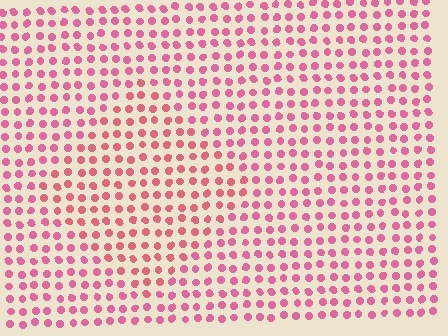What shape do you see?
I see a diamond.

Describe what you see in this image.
The image is filled with small pink elements in a uniform arrangement. A diamond-shaped region is visible where the elements are tinted to a slightly different hue, forming a subtle color boundary.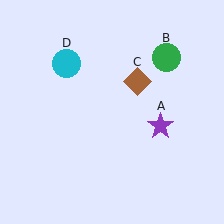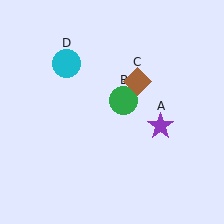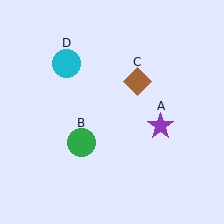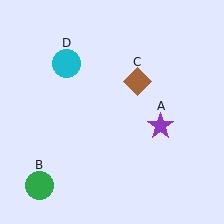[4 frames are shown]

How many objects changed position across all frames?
1 object changed position: green circle (object B).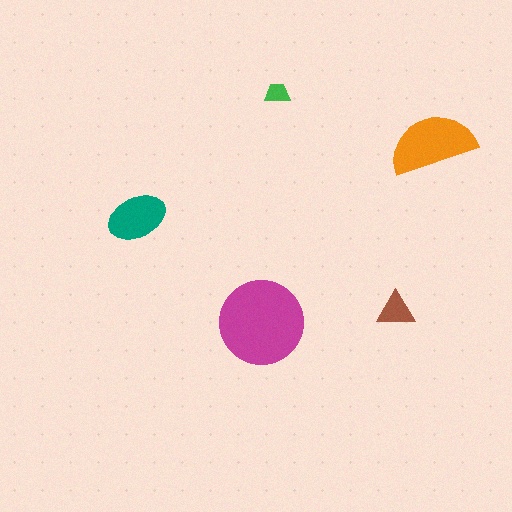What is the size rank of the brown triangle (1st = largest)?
4th.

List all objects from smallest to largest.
The green trapezoid, the brown triangle, the teal ellipse, the orange semicircle, the magenta circle.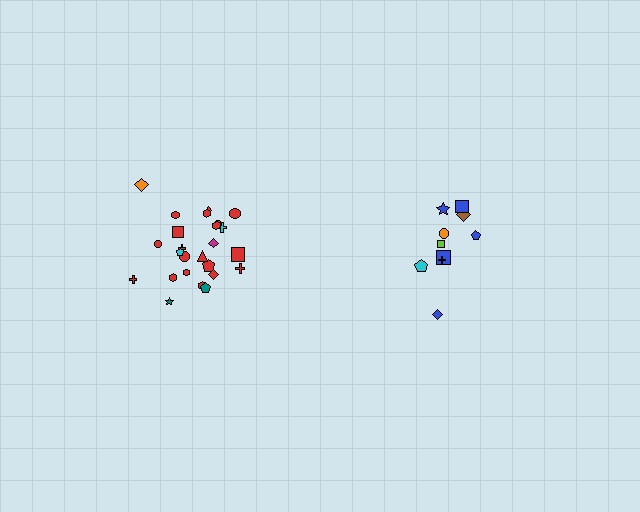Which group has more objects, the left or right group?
The left group.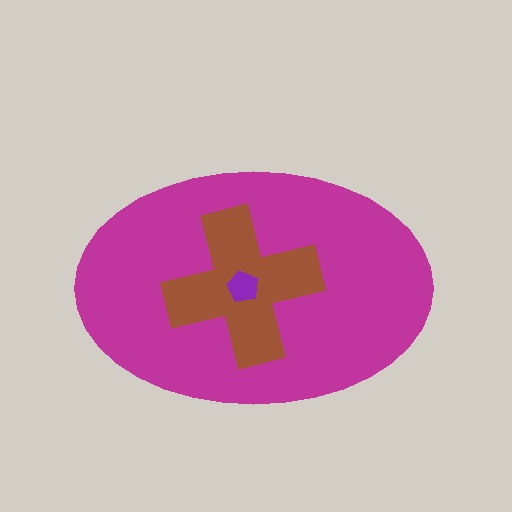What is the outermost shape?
The magenta ellipse.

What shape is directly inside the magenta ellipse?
The brown cross.